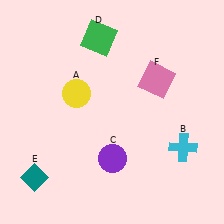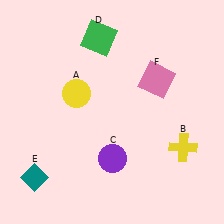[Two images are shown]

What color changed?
The cross (B) changed from cyan in Image 1 to yellow in Image 2.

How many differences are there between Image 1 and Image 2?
There is 1 difference between the two images.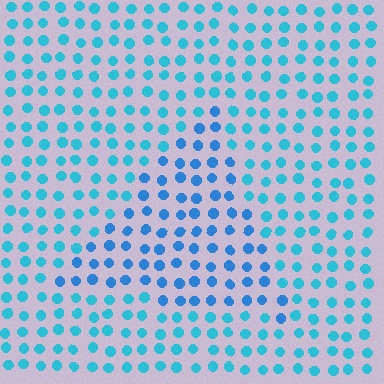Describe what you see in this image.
The image is filled with small cyan elements in a uniform arrangement. A triangle-shaped region is visible where the elements are tinted to a slightly different hue, forming a subtle color boundary.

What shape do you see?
I see a triangle.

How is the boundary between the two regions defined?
The boundary is defined purely by a slight shift in hue (about 22 degrees). Spacing, size, and orientation are identical on both sides.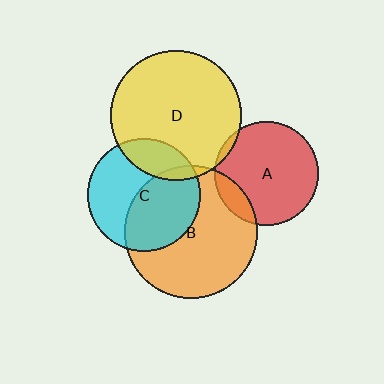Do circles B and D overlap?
Yes.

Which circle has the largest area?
Circle B (orange).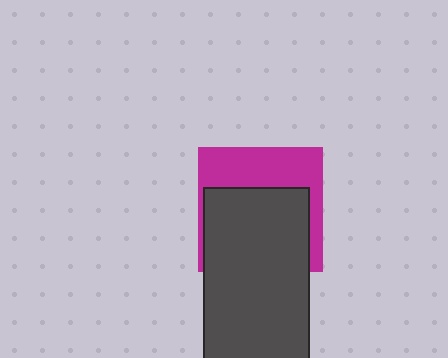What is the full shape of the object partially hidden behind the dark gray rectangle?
The partially hidden object is a magenta square.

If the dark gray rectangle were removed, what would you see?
You would see the complete magenta square.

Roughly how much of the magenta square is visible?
A small part of it is visible (roughly 43%).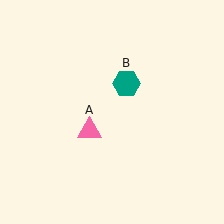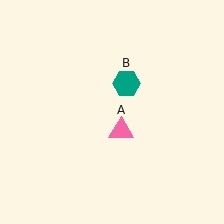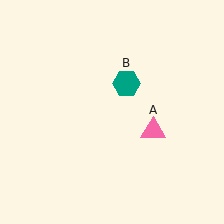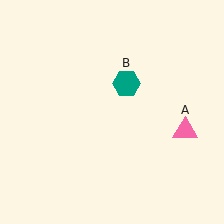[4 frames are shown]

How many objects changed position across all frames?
1 object changed position: pink triangle (object A).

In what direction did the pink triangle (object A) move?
The pink triangle (object A) moved right.